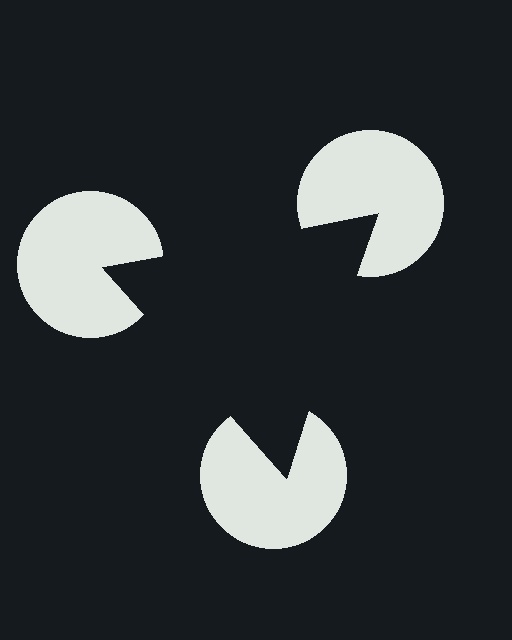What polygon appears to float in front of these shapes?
An illusory triangle — its edges are inferred from the aligned wedge cuts in the pac-man discs, not physically drawn.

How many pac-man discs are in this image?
There are 3 — one at each vertex of the illusory triangle.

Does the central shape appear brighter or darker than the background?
It typically appears slightly darker than the background, even though no actual brightness change is drawn.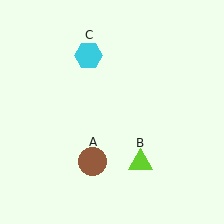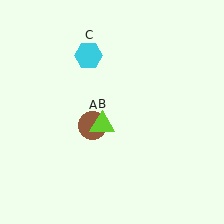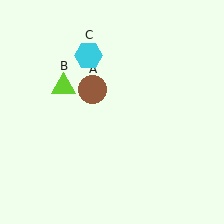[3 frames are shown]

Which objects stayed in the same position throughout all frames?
Cyan hexagon (object C) remained stationary.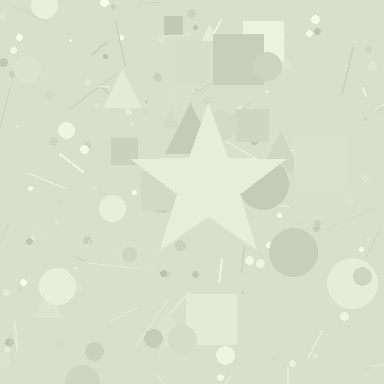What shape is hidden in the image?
A star is hidden in the image.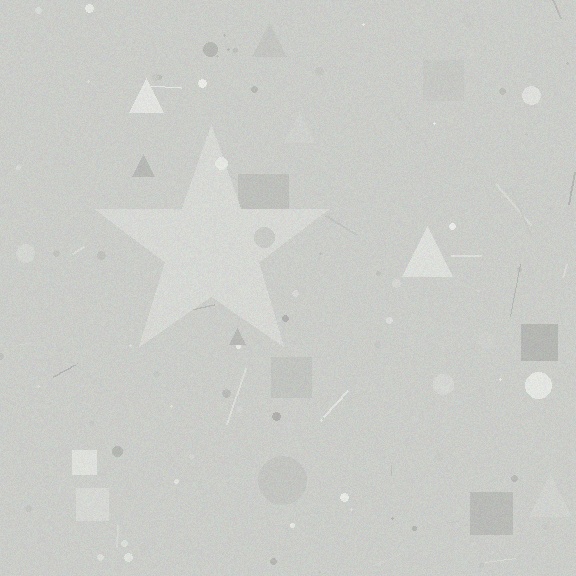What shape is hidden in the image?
A star is hidden in the image.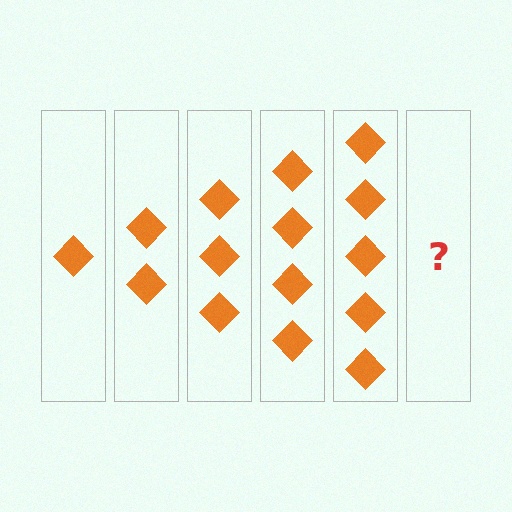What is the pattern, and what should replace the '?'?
The pattern is that each step adds one more diamond. The '?' should be 6 diamonds.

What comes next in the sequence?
The next element should be 6 diamonds.